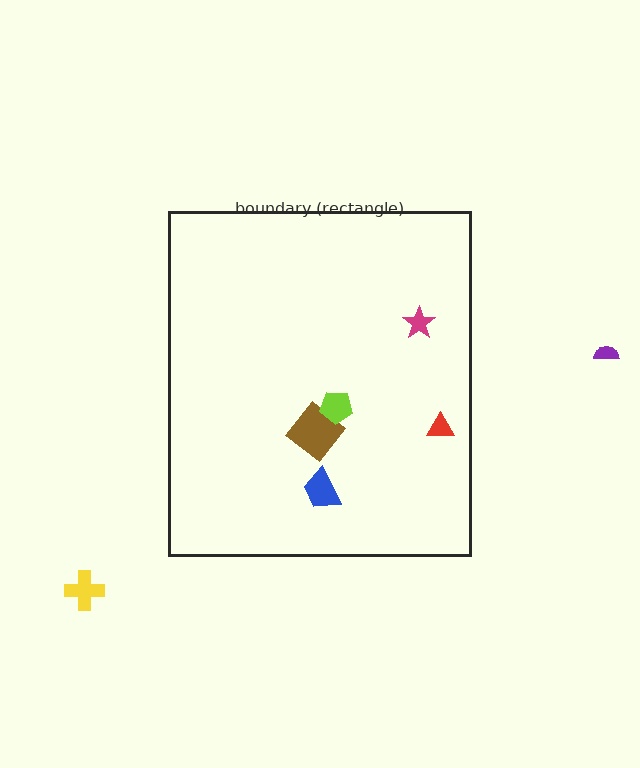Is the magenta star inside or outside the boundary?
Inside.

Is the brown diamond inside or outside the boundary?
Inside.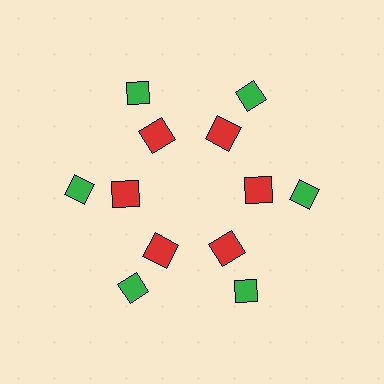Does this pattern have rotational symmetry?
Yes, this pattern has 6-fold rotational symmetry. It looks the same after rotating 60 degrees around the center.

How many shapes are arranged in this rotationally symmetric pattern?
There are 12 shapes, arranged in 6 groups of 2.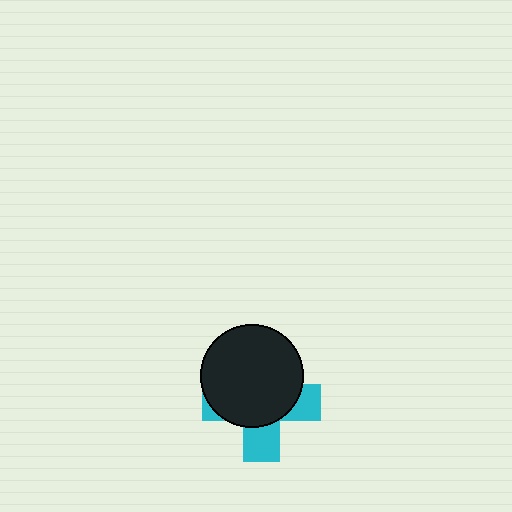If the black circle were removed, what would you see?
You would see the complete cyan cross.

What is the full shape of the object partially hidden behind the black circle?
The partially hidden object is a cyan cross.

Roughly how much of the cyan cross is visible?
A small part of it is visible (roughly 35%).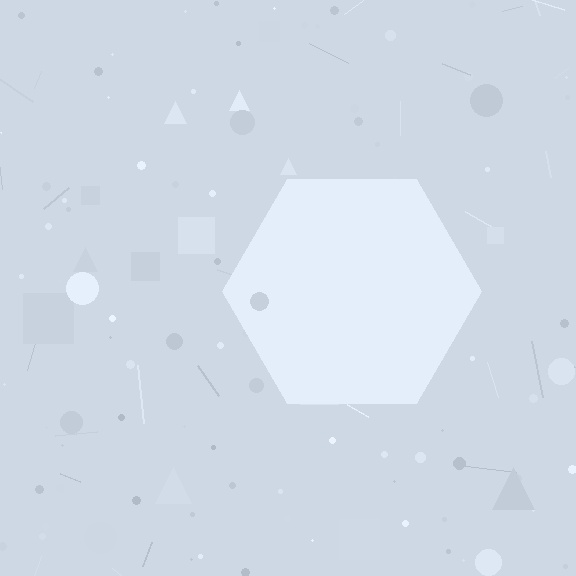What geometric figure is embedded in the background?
A hexagon is embedded in the background.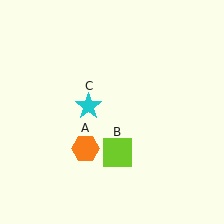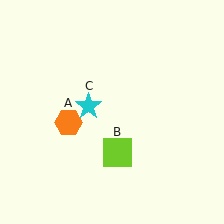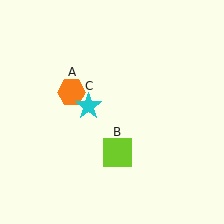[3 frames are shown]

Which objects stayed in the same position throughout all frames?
Lime square (object B) and cyan star (object C) remained stationary.